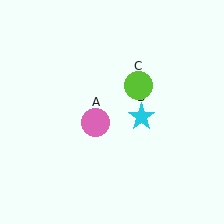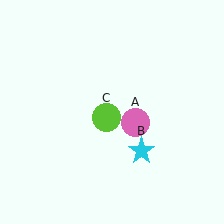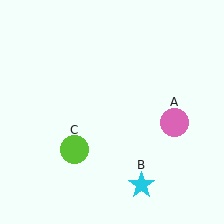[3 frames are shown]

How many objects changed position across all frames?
3 objects changed position: pink circle (object A), cyan star (object B), lime circle (object C).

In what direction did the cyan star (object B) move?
The cyan star (object B) moved down.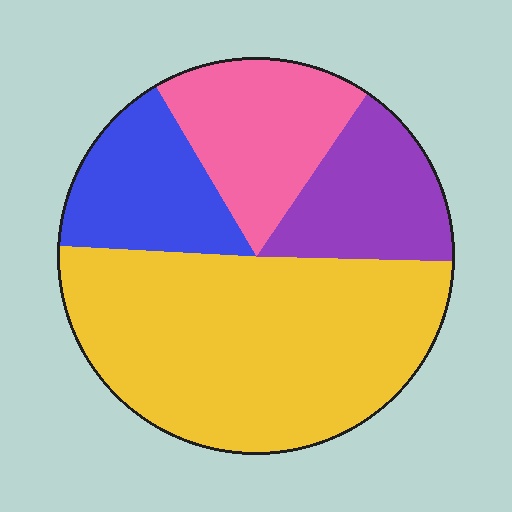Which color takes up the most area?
Yellow, at roughly 50%.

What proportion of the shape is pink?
Pink covers 18% of the shape.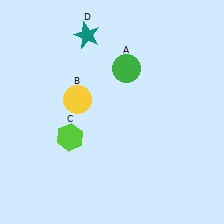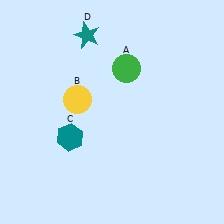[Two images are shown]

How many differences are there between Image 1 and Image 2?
There is 1 difference between the two images.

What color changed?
The hexagon (C) changed from lime in Image 1 to teal in Image 2.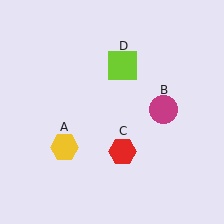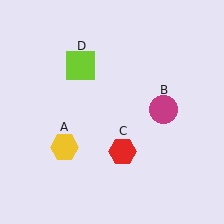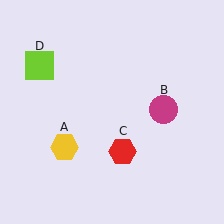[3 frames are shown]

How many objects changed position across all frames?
1 object changed position: lime square (object D).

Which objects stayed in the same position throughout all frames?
Yellow hexagon (object A) and magenta circle (object B) and red hexagon (object C) remained stationary.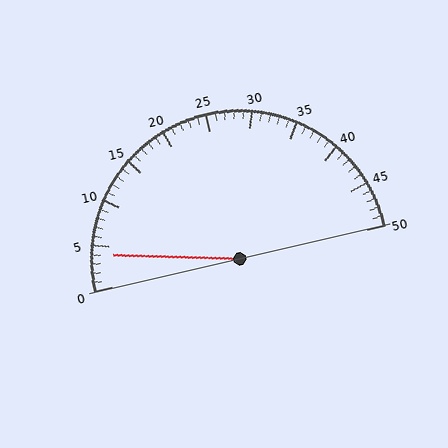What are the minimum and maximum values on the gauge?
The gauge ranges from 0 to 50.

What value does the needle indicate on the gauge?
The needle indicates approximately 4.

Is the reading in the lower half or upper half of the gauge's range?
The reading is in the lower half of the range (0 to 50).